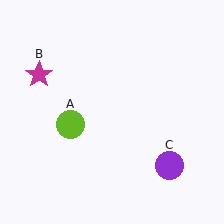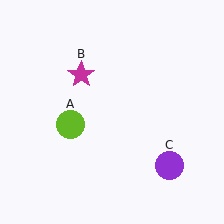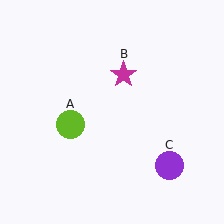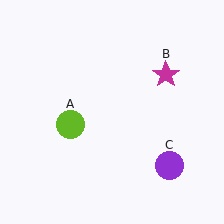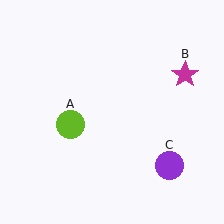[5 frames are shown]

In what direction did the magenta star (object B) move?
The magenta star (object B) moved right.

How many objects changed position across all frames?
1 object changed position: magenta star (object B).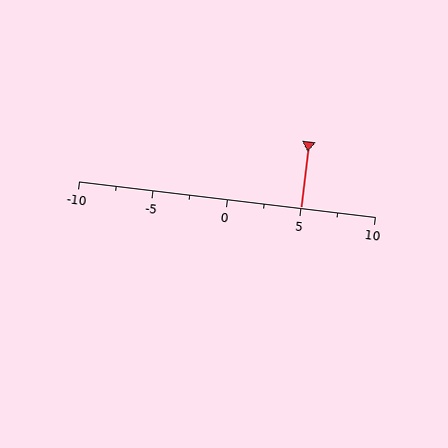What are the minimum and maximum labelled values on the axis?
The axis runs from -10 to 10.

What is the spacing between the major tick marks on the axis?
The major ticks are spaced 5 apart.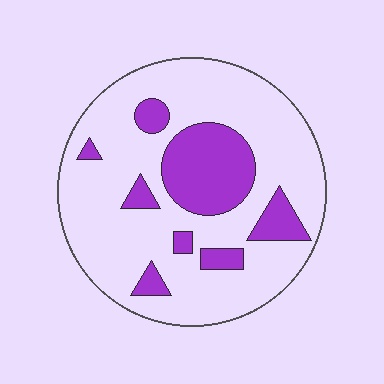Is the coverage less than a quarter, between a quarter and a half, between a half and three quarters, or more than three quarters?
Less than a quarter.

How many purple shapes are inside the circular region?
8.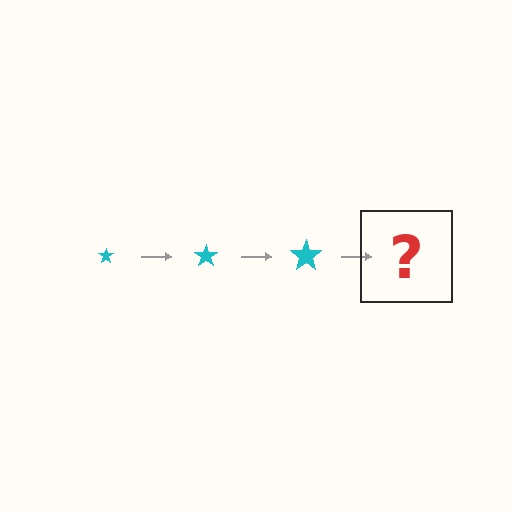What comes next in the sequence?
The next element should be a cyan star, larger than the previous one.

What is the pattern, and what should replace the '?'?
The pattern is that the star gets progressively larger each step. The '?' should be a cyan star, larger than the previous one.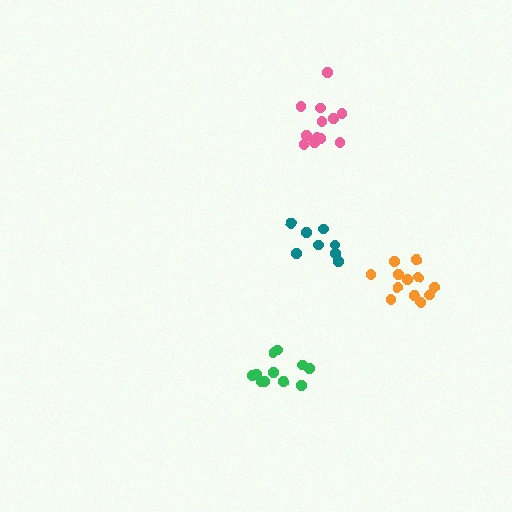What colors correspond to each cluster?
The clusters are colored: teal, orange, pink, green.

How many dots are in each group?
Group 1: 8 dots, Group 2: 12 dots, Group 3: 12 dots, Group 4: 11 dots (43 total).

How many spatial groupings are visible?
There are 4 spatial groupings.